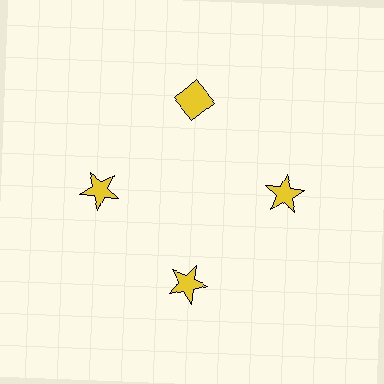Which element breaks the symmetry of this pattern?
The yellow diamond at roughly the 12 o'clock position breaks the symmetry. All other shapes are yellow stars.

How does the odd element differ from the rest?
It has a different shape: diamond instead of star.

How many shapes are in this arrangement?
There are 4 shapes arranged in a ring pattern.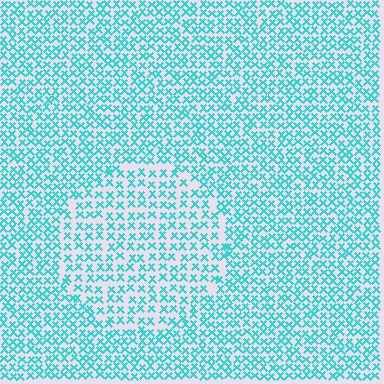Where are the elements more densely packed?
The elements are more densely packed outside the circle boundary.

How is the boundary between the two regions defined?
The boundary is defined by a change in element density (approximately 1.5x ratio). All elements are the same color, size, and shape.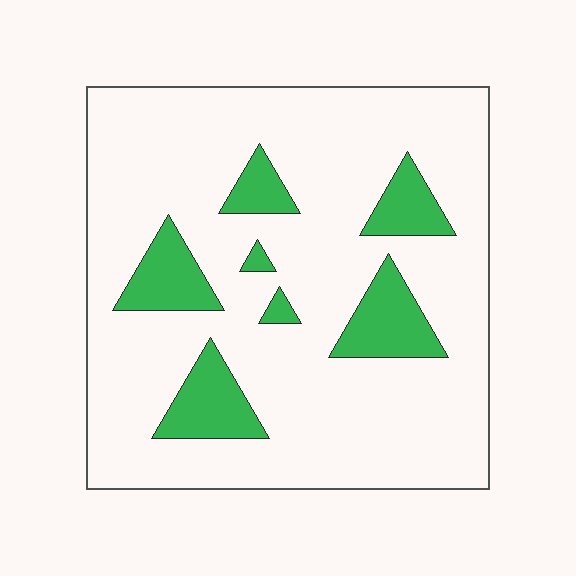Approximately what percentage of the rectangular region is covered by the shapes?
Approximately 15%.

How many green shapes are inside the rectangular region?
7.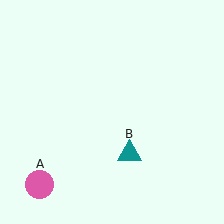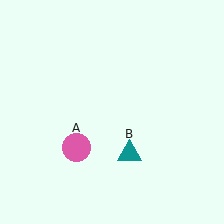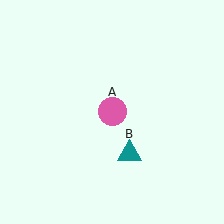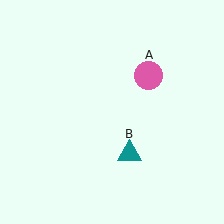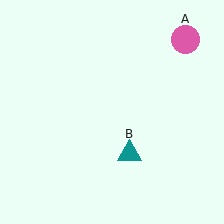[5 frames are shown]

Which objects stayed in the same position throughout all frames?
Teal triangle (object B) remained stationary.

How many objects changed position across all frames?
1 object changed position: pink circle (object A).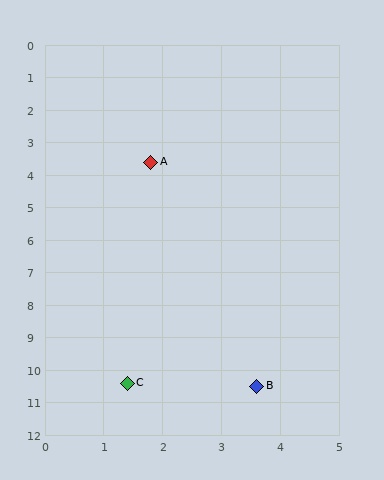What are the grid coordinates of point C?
Point C is at approximately (1.4, 10.4).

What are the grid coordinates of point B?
Point B is at approximately (3.6, 10.5).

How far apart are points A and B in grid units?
Points A and B are about 7.1 grid units apart.